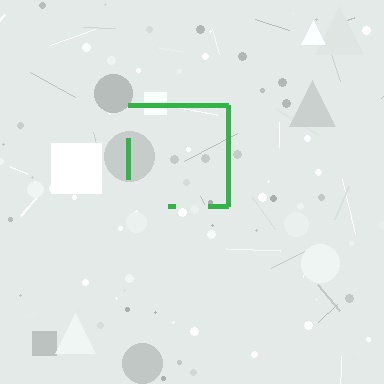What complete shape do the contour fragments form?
The contour fragments form a square.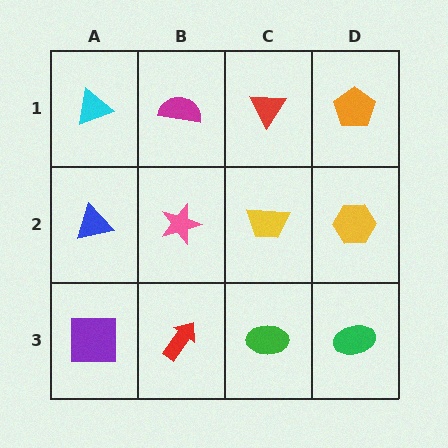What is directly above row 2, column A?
A cyan triangle.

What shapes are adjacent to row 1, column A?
A blue triangle (row 2, column A), a magenta semicircle (row 1, column B).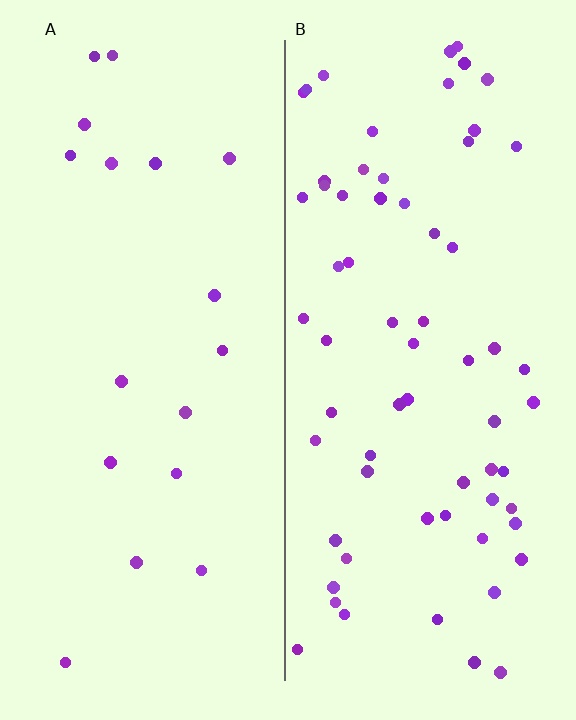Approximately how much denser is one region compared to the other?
Approximately 3.6× — region B over region A.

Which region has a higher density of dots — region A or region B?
B (the right).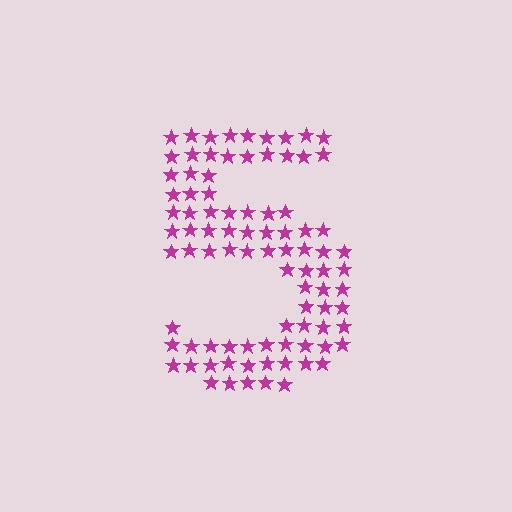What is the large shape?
The large shape is the digit 5.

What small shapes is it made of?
It is made of small stars.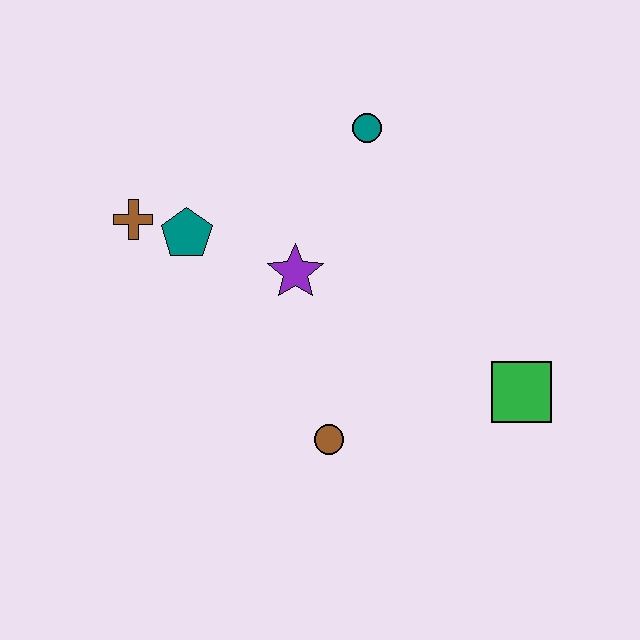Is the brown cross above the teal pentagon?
Yes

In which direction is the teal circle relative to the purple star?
The teal circle is above the purple star.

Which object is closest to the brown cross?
The teal pentagon is closest to the brown cross.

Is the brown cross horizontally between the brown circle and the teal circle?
No